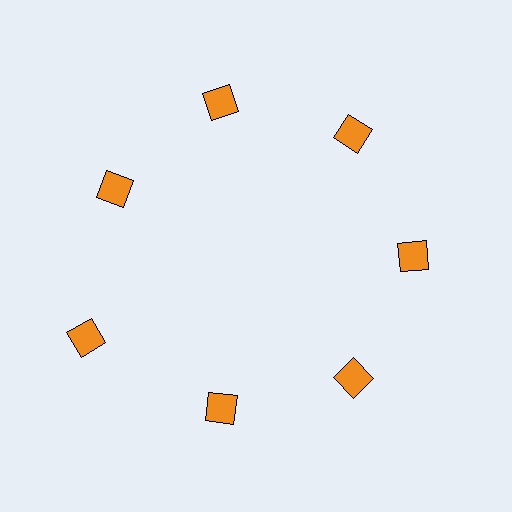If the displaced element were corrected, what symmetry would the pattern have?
It would have 7-fold rotational symmetry — the pattern would map onto itself every 51 degrees.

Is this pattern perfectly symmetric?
No. The 7 orange squares are arranged in a ring, but one element near the 8 o'clock position is pushed outward from the center, breaking the 7-fold rotational symmetry.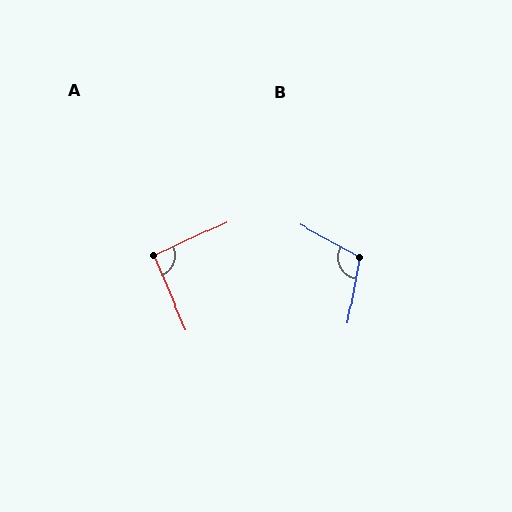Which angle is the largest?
B, at approximately 108 degrees.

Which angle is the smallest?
A, at approximately 92 degrees.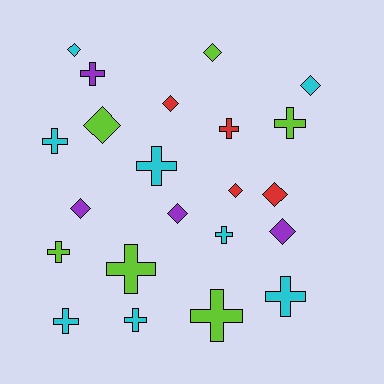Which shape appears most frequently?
Cross, with 12 objects.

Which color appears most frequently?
Cyan, with 8 objects.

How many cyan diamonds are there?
There are 2 cyan diamonds.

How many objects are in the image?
There are 22 objects.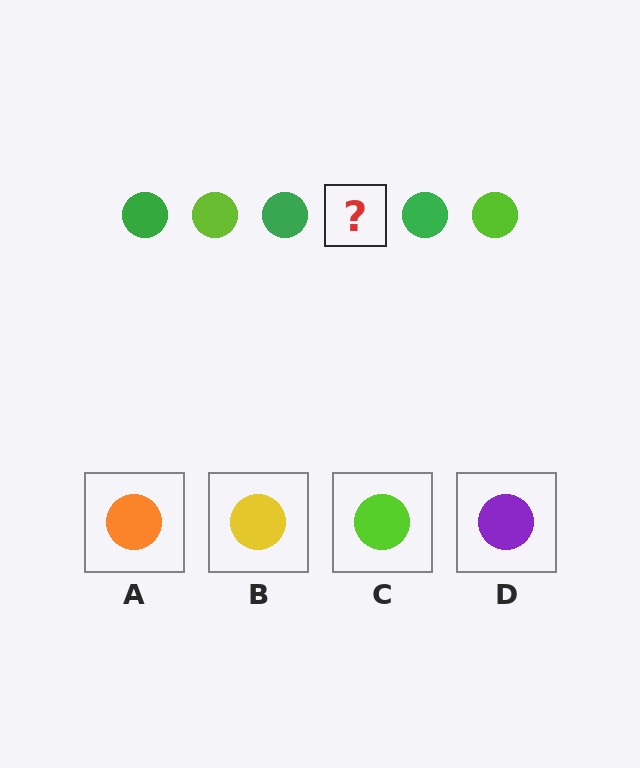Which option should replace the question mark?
Option C.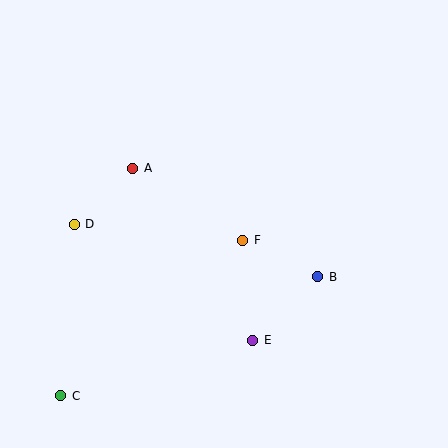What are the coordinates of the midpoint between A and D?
The midpoint between A and D is at (104, 196).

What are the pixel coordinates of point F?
Point F is at (243, 240).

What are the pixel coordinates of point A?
Point A is at (133, 168).